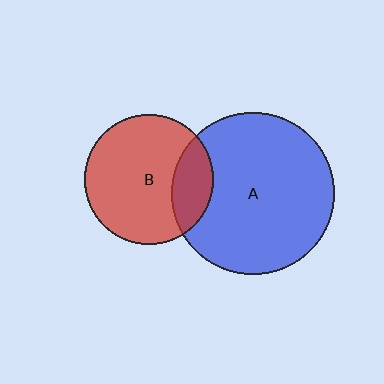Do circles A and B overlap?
Yes.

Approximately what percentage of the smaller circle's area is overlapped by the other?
Approximately 20%.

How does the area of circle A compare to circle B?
Approximately 1.6 times.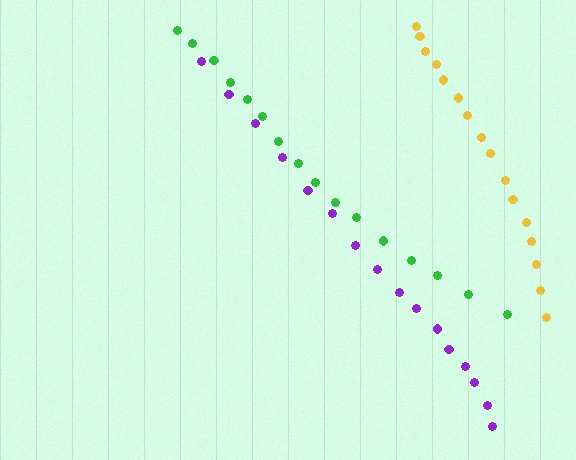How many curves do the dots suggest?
There are 3 distinct paths.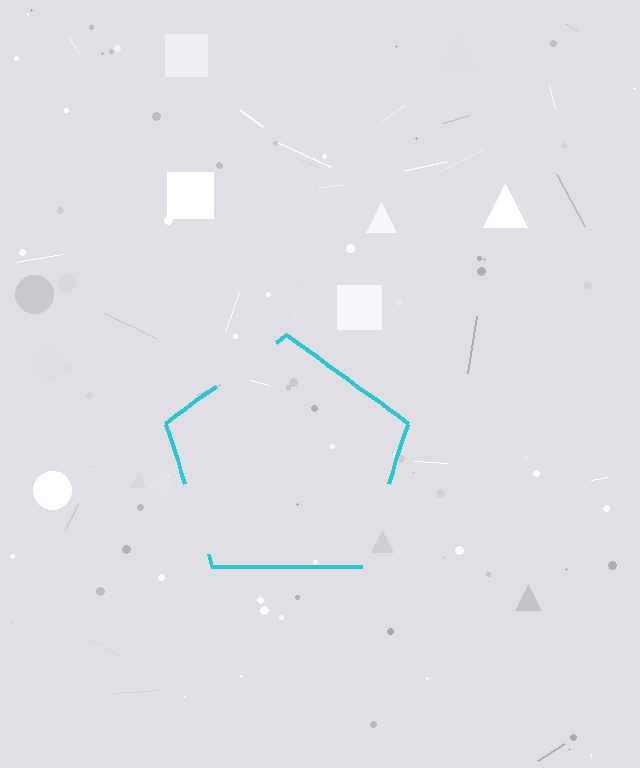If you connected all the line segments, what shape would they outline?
They would outline a pentagon.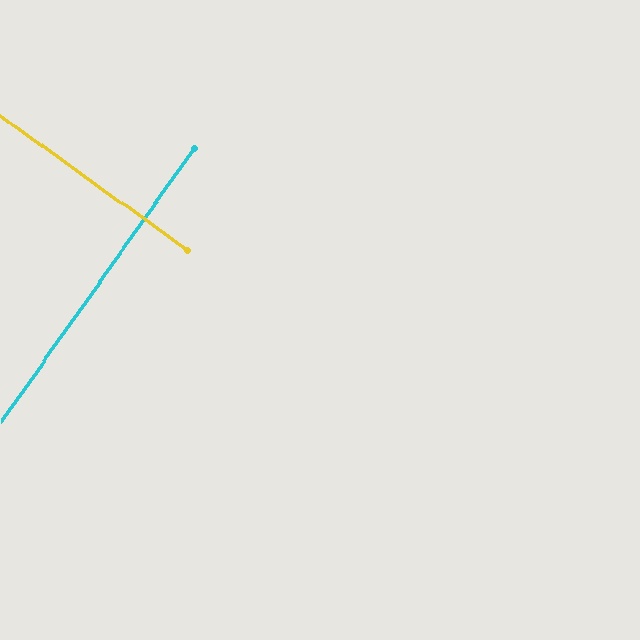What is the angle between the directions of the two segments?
Approximately 90 degrees.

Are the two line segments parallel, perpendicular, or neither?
Perpendicular — they meet at approximately 90°.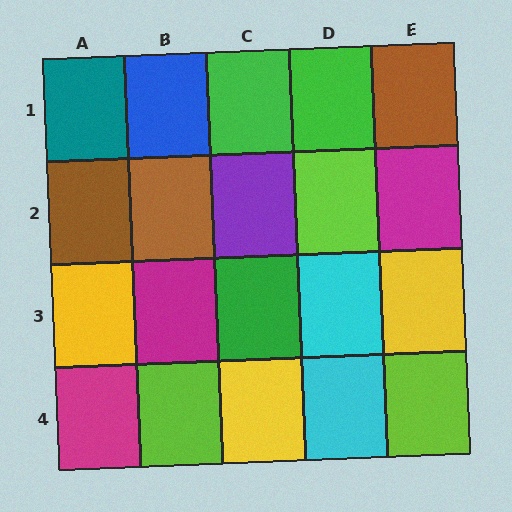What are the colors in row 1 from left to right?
Teal, blue, green, green, brown.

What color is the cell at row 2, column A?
Brown.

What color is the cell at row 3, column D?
Cyan.